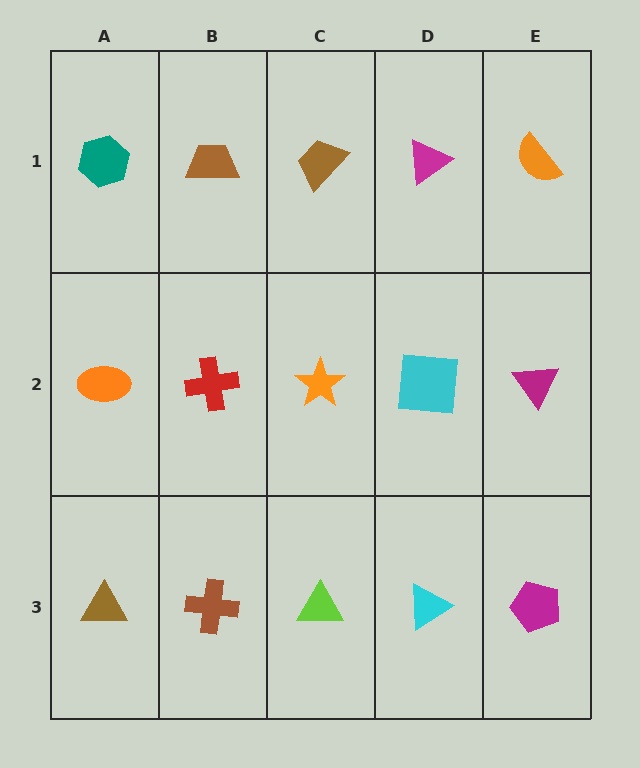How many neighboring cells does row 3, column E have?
2.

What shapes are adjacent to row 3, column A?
An orange ellipse (row 2, column A), a brown cross (row 3, column B).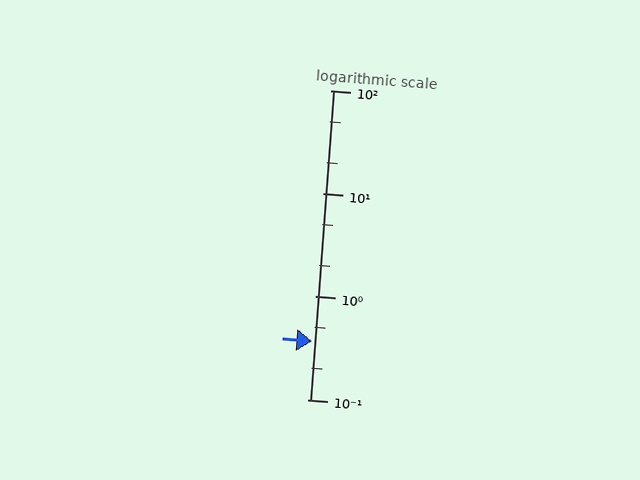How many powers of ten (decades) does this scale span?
The scale spans 3 decades, from 0.1 to 100.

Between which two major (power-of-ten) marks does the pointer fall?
The pointer is between 0.1 and 1.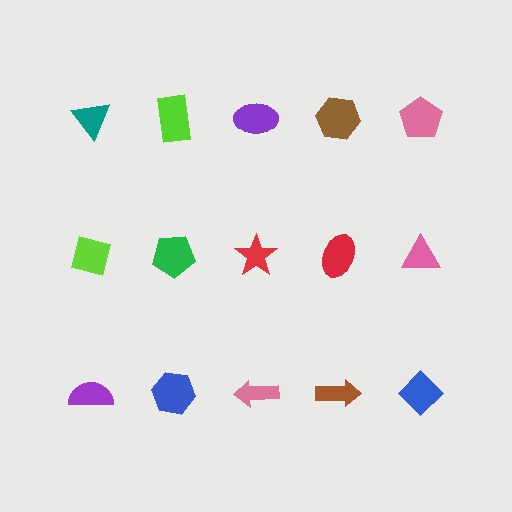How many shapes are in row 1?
5 shapes.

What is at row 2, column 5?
A pink triangle.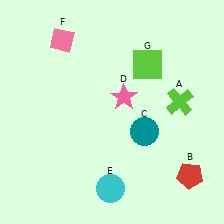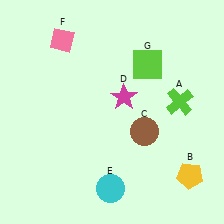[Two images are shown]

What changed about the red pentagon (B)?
In Image 1, B is red. In Image 2, it changed to yellow.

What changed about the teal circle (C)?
In Image 1, C is teal. In Image 2, it changed to brown.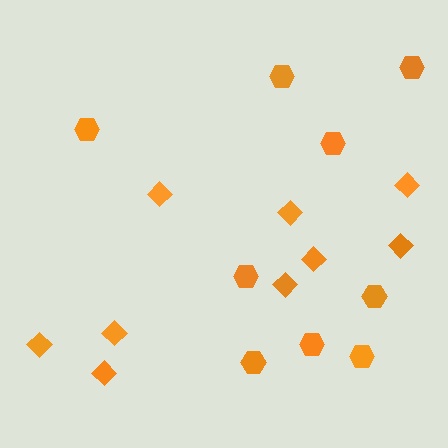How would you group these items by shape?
There are 2 groups: one group of diamonds (9) and one group of hexagons (9).